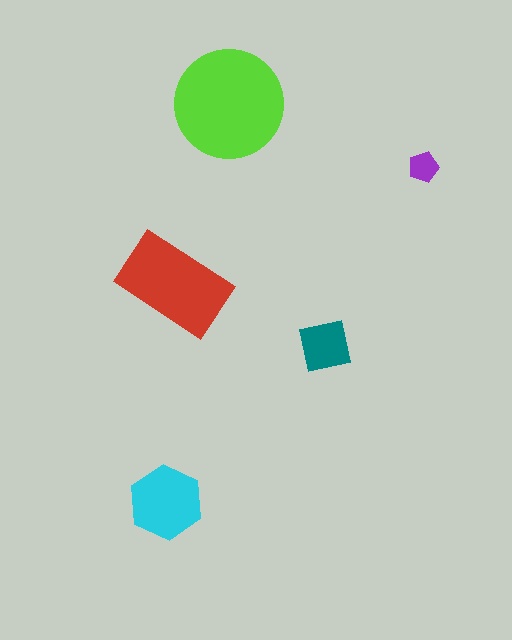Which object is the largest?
The lime circle.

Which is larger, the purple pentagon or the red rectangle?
The red rectangle.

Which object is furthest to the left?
The cyan hexagon is leftmost.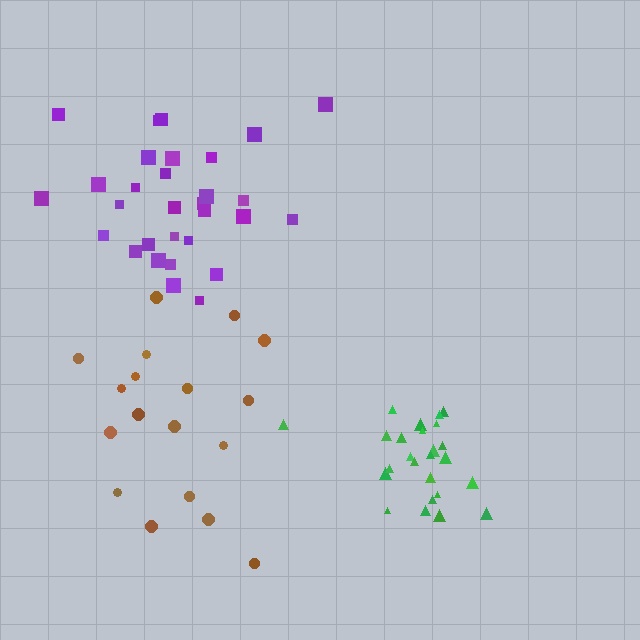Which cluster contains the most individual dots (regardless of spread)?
Purple (30).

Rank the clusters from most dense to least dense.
green, purple, brown.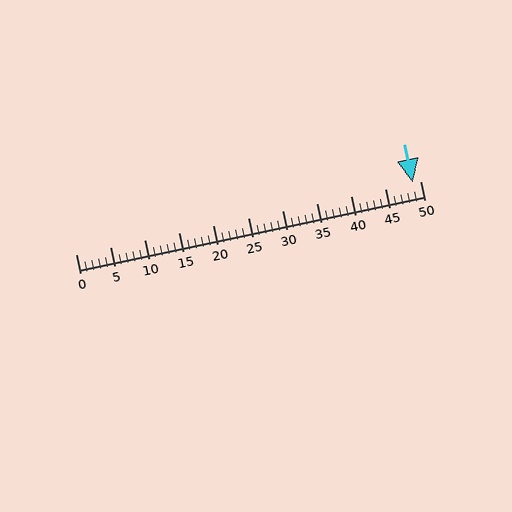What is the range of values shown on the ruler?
The ruler shows values from 0 to 50.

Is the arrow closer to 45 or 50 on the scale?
The arrow is closer to 50.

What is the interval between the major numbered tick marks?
The major tick marks are spaced 5 units apart.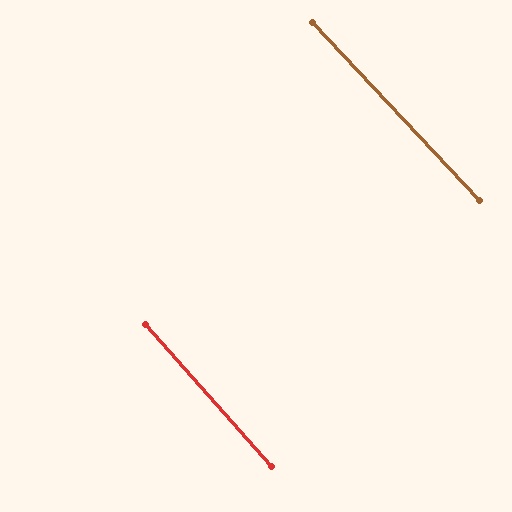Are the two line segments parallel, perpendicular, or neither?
Parallel — their directions differ by only 1.5°.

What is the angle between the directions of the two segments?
Approximately 2 degrees.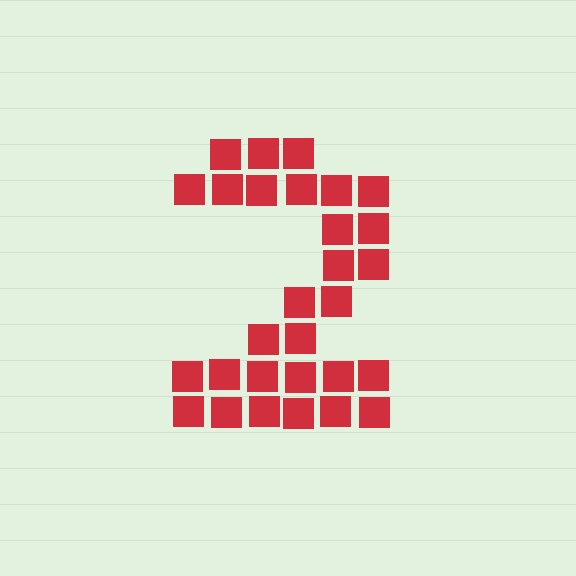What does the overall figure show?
The overall figure shows the digit 2.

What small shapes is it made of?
It is made of small squares.